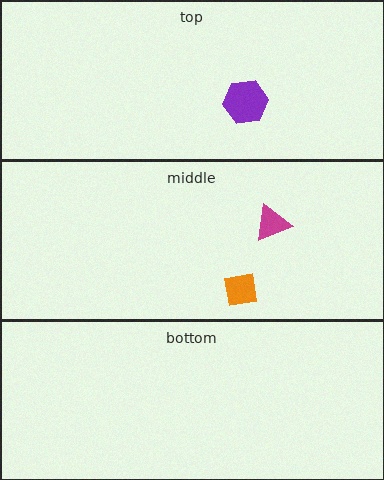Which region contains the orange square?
The middle region.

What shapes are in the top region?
The purple hexagon.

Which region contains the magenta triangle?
The middle region.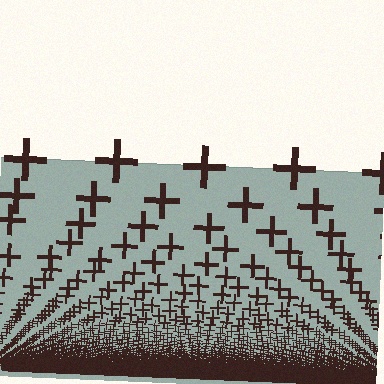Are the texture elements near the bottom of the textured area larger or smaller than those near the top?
Smaller. The gradient is inverted — elements near the bottom are smaller and denser.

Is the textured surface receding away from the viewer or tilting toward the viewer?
The surface appears to tilt toward the viewer. Texture elements get larger and sparser toward the top.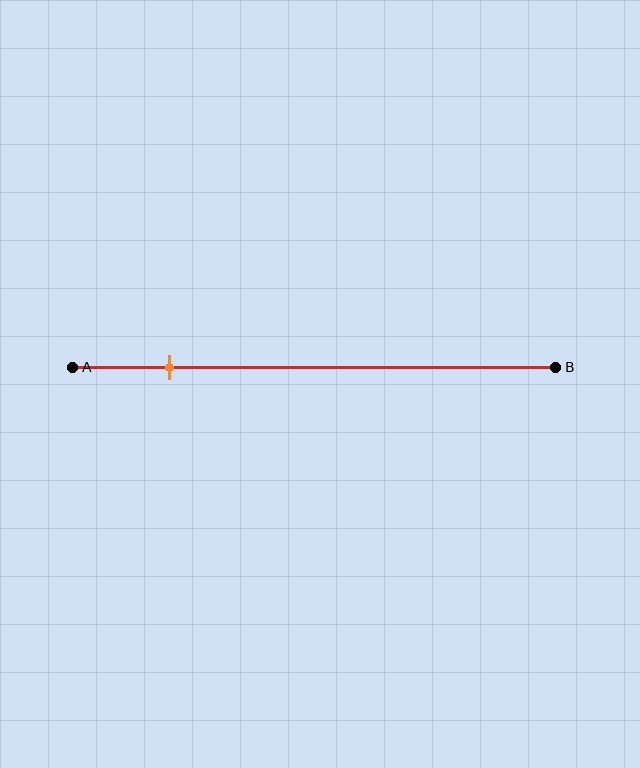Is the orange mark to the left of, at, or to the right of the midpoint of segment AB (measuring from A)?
The orange mark is to the left of the midpoint of segment AB.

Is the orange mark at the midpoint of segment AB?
No, the mark is at about 20% from A, not at the 50% midpoint.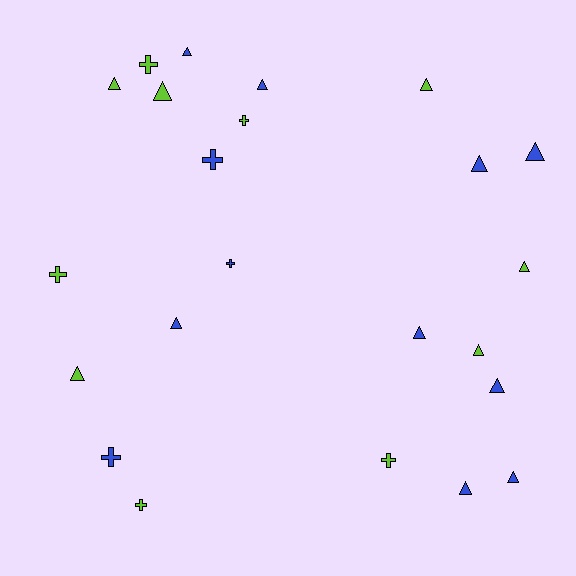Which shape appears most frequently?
Triangle, with 15 objects.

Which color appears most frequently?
Blue, with 12 objects.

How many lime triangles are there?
There are 6 lime triangles.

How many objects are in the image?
There are 23 objects.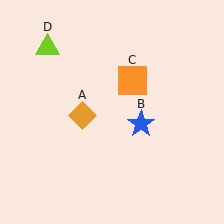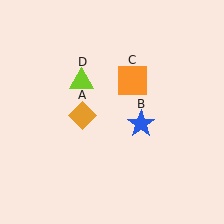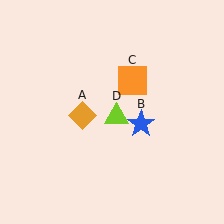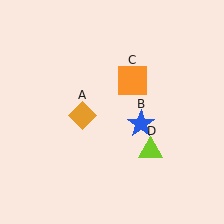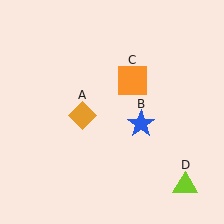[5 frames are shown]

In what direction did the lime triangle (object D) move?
The lime triangle (object D) moved down and to the right.